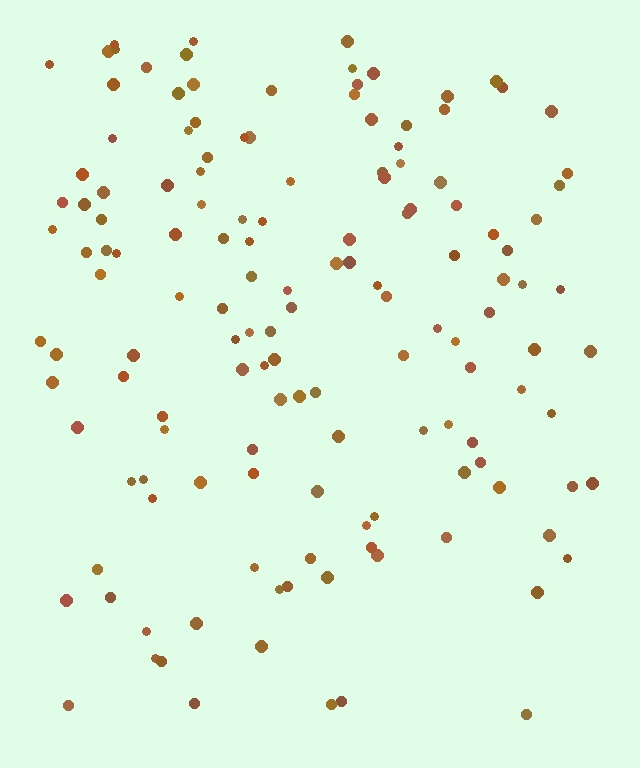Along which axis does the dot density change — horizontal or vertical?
Vertical.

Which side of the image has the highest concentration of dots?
The top.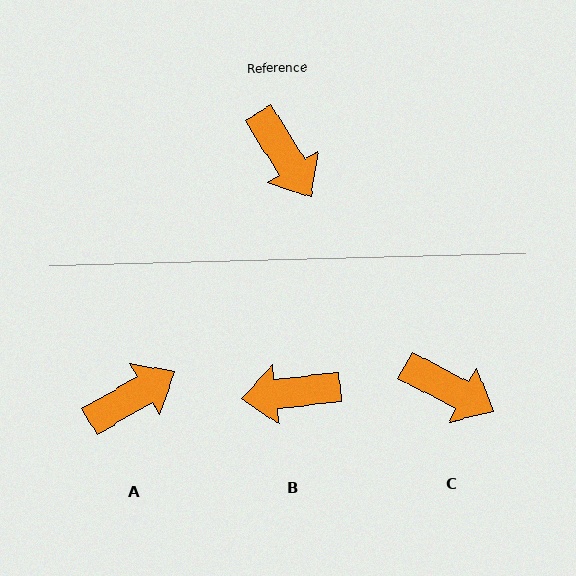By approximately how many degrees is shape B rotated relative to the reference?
Approximately 116 degrees clockwise.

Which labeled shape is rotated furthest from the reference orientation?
B, about 116 degrees away.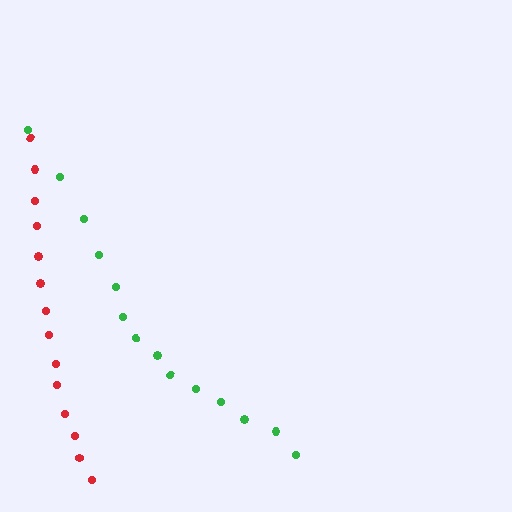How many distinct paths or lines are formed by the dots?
There are 2 distinct paths.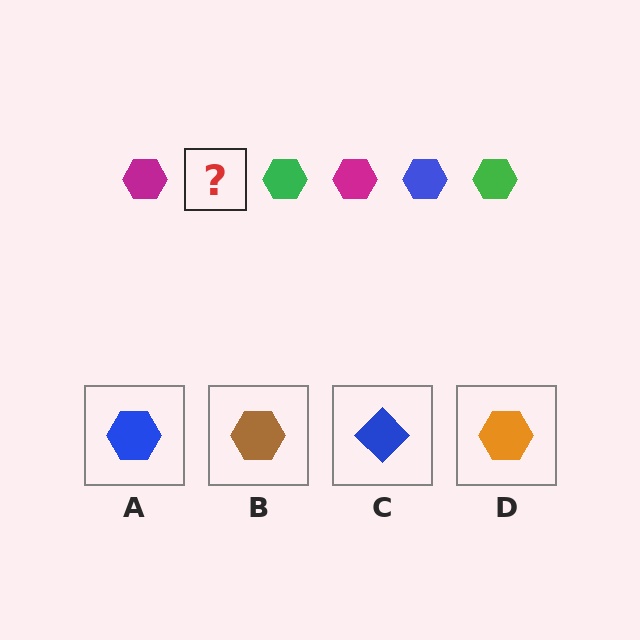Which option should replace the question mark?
Option A.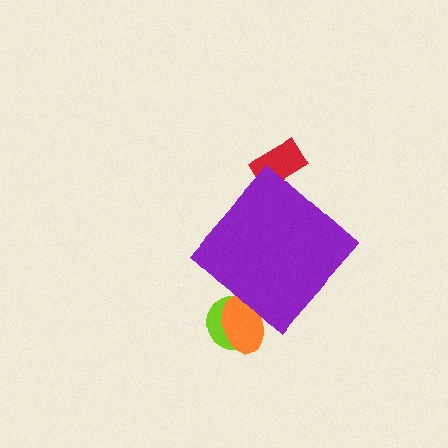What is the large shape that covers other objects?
A purple diamond.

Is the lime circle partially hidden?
Yes, the lime circle is partially hidden behind the purple diamond.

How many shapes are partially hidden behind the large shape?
3 shapes are partially hidden.